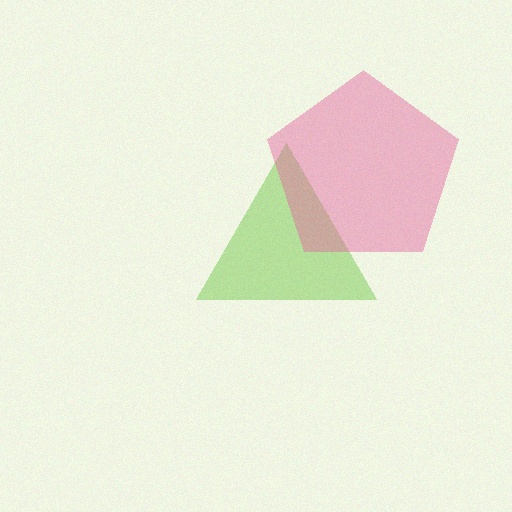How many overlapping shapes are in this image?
There are 2 overlapping shapes in the image.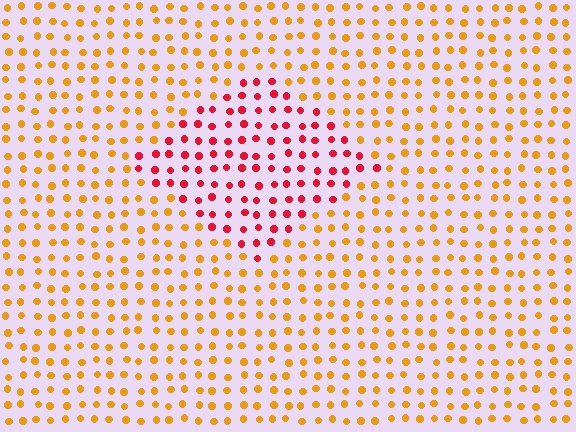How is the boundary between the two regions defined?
The boundary is defined purely by a slight shift in hue (about 47 degrees). Spacing, size, and orientation are identical on both sides.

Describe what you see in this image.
The image is filled with small orange elements in a uniform arrangement. A diamond-shaped region is visible where the elements are tinted to a slightly different hue, forming a subtle color boundary.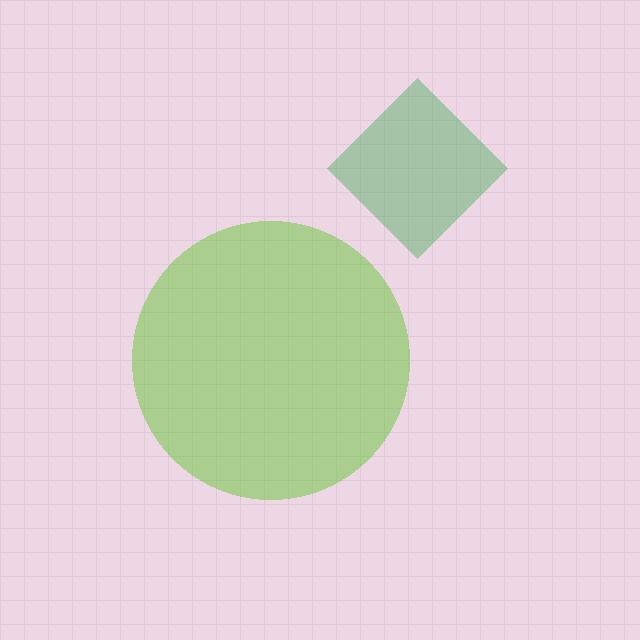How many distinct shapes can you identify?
There are 2 distinct shapes: a green diamond, a lime circle.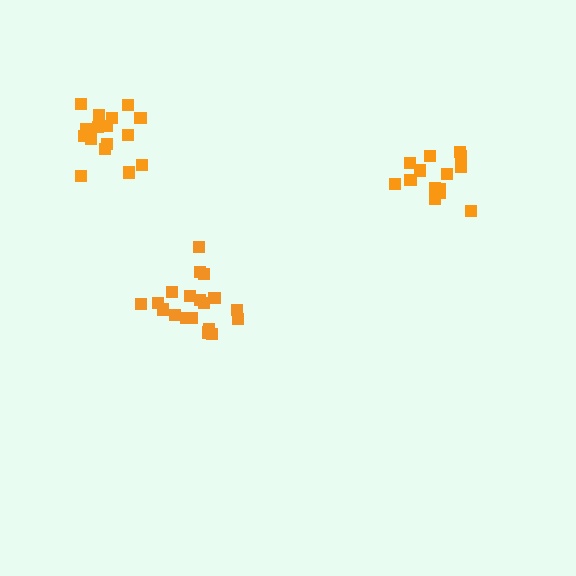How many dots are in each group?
Group 1: 19 dots, Group 2: 14 dots, Group 3: 16 dots (49 total).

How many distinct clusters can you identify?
There are 3 distinct clusters.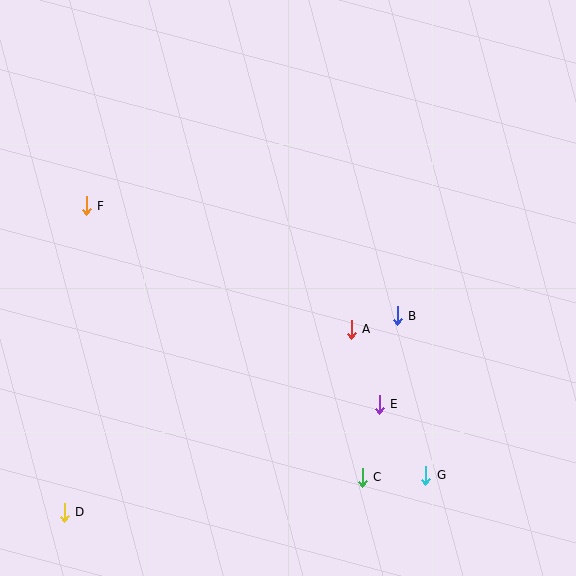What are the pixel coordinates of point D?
Point D is at (64, 512).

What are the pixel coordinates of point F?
Point F is at (86, 206).